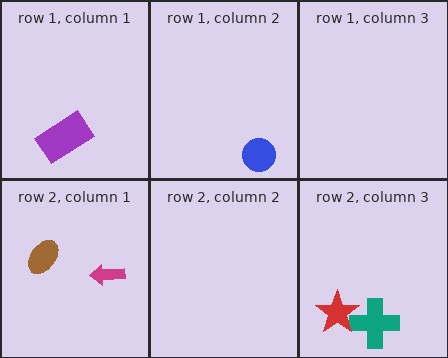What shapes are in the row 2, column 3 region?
The teal cross, the red star.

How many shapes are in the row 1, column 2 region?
1.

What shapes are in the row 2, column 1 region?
The brown ellipse, the magenta arrow.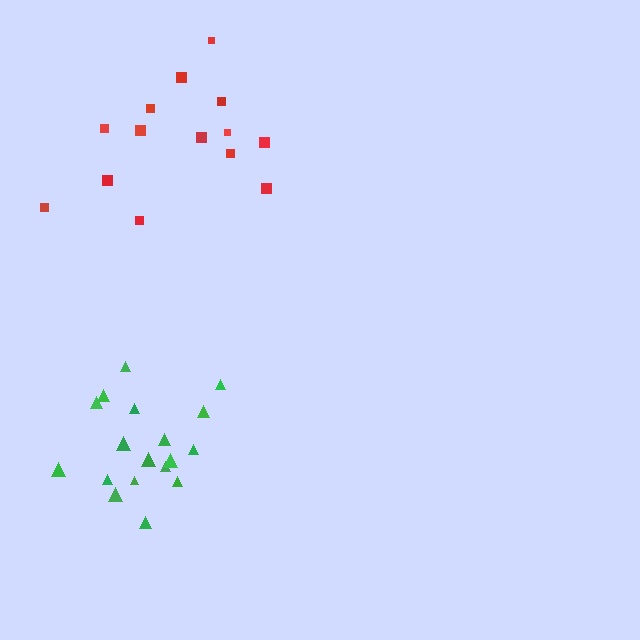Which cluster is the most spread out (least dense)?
Red.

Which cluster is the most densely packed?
Green.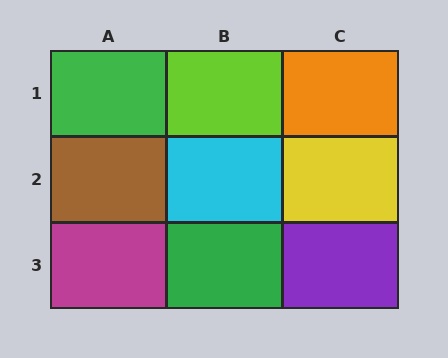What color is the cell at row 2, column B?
Cyan.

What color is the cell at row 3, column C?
Purple.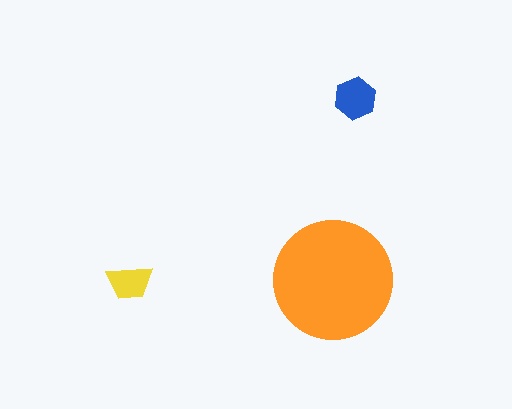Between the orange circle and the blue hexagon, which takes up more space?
The orange circle.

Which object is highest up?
The blue hexagon is topmost.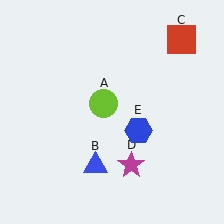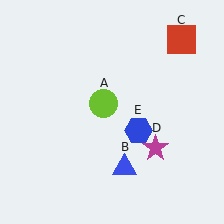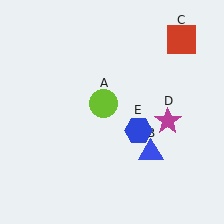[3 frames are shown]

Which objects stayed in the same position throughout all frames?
Lime circle (object A) and red square (object C) and blue hexagon (object E) remained stationary.